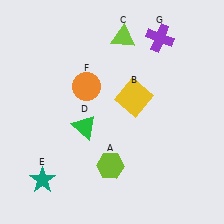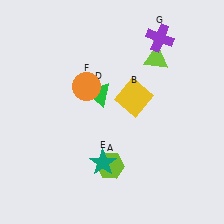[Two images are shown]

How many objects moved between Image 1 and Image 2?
3 objects moved between the two images.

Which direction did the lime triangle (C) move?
The lime triangle (C) moved right.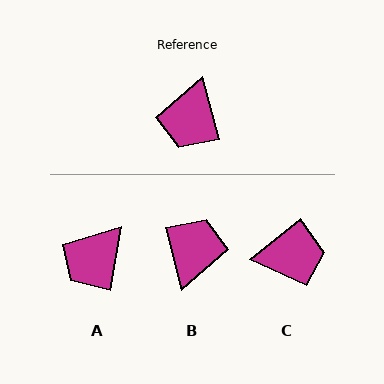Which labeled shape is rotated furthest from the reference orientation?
B, about 179 degrees away.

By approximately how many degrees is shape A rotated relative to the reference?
Approximately 25 degrees clockwise.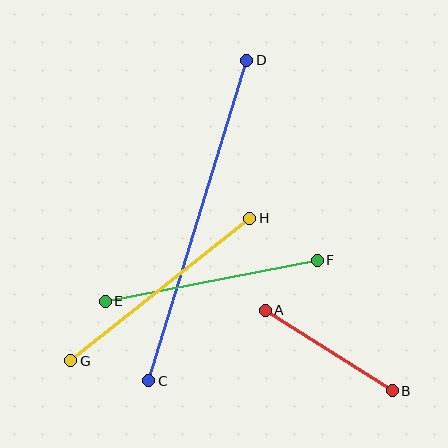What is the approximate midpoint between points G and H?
The midpoint is at approximately (160, 290) pixels.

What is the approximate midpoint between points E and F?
The midpoint is at approximately (211, 281) pixels.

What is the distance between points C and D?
The distance is approximately 335 pixels.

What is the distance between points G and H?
The distance is approximately 228 pixels.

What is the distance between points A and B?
The distance is approximately 150 pixels.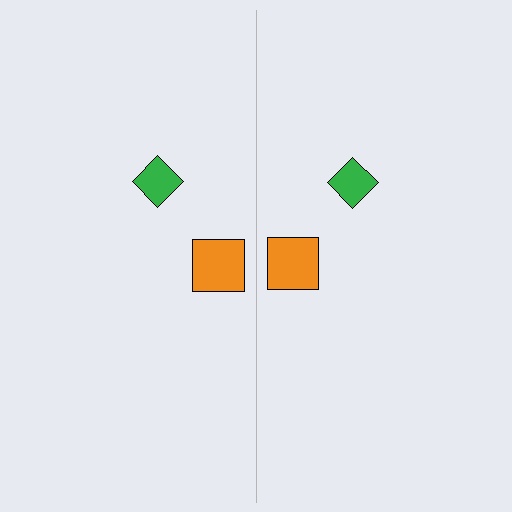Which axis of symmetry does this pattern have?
The pattern has a vertical axis of symmetry running through the center of the image.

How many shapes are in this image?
There are 4 shapes in this image.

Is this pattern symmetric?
Yes, this pattern has bilateral (reflection) symmetry.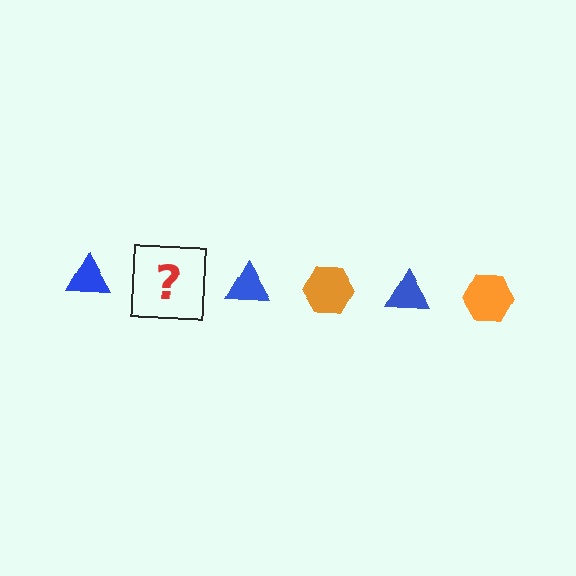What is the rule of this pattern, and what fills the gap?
The rule is that the pattern alternates between blue triangle and orange hexagon. The gap should be filled with an orange hexagon.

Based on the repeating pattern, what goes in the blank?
The blank should be an orange hexagon.